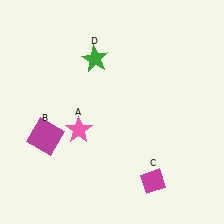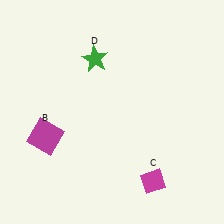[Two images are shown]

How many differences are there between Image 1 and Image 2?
There is 1 difference between the two images.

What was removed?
The pink star (A) was removed in Image 2.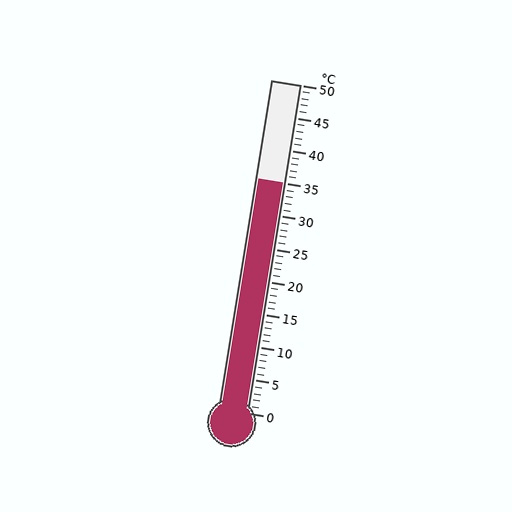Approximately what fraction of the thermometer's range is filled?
The thermometer is filled to approximately 70% of its range.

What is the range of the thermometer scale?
The thermometer scale ranges from 0°C to 50°C.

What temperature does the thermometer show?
The thermometer shows approximately 35°C.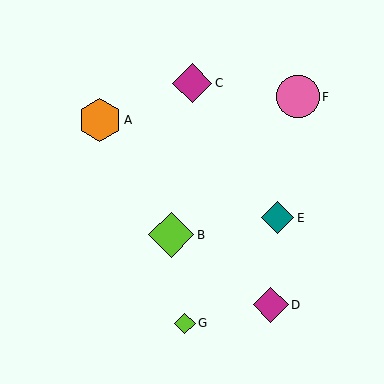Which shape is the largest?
The lime diamond (labeled B) is the largest.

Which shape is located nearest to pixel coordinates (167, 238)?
The lime diamond (labeled B) at (171, 235) is nearest to that location.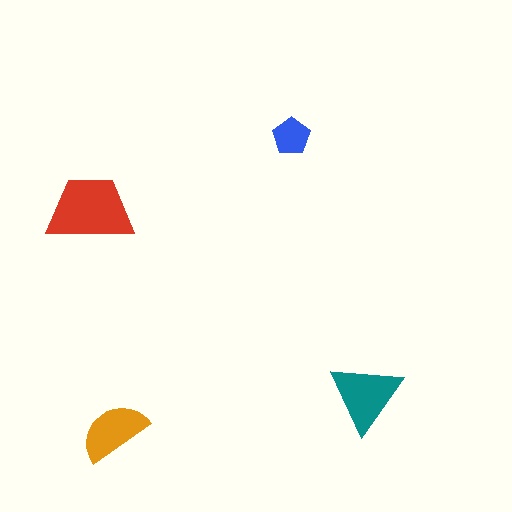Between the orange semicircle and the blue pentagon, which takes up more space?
The orange semicircle.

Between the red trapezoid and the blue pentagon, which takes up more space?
The red trapezoid.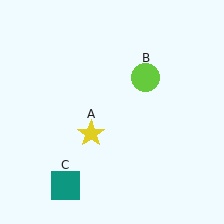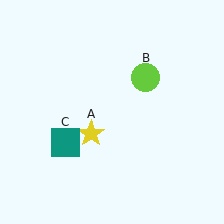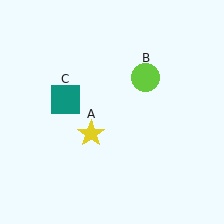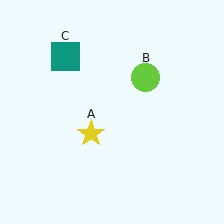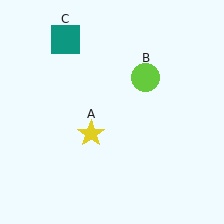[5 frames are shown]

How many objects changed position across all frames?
1 object changed position: teal square (object C).